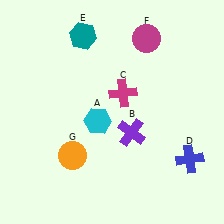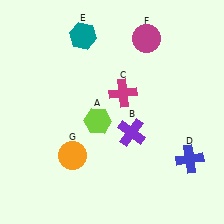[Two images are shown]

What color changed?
The hexagon (A) changed from cyan in Image 1 to lime in Image 2.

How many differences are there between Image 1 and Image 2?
There is 1 difference between the two images.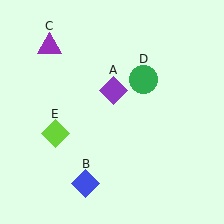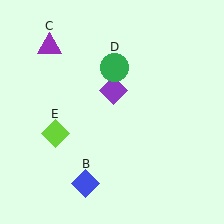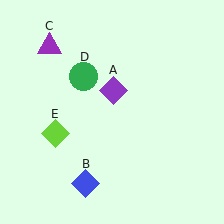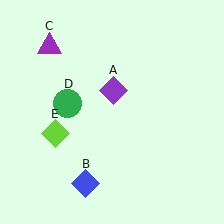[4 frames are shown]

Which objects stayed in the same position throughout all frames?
Purple diamond (object A) and blue diamond (object B) and purple triangle (object C) and lime diamond (object E) remained stationary.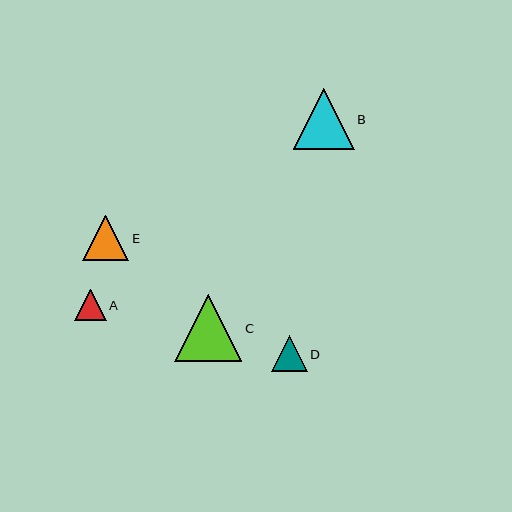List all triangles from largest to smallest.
From largest to smallest: C, B, E, D, A.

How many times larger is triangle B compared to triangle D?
Triangle B is approximately 1.7 times the size of triangle D.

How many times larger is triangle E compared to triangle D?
Triangle E is approximately 1.3 times the size of triangle D.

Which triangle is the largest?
Triangle C is the largest with a size of approximately 67 pixels.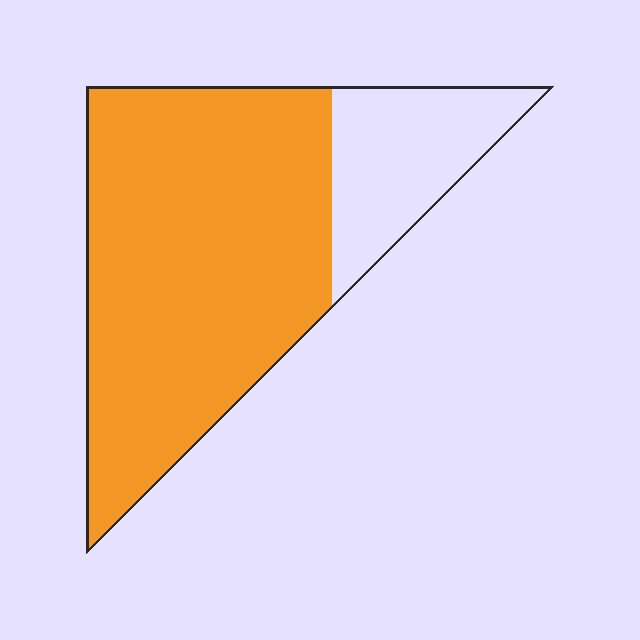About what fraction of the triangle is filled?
About three quarters (3/4).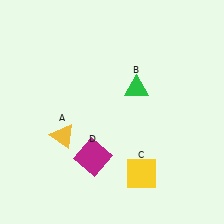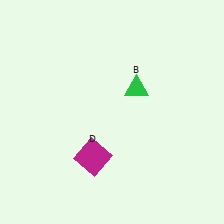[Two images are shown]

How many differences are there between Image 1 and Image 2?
There are 2 differences between the two images.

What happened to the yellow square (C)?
The yellow square (C) was removed in Image 2. It was in the bottom-right area of Image 1.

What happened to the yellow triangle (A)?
The yellow triangle (A) was removed in Image 2. It was in the bottom-left area of Image 1.